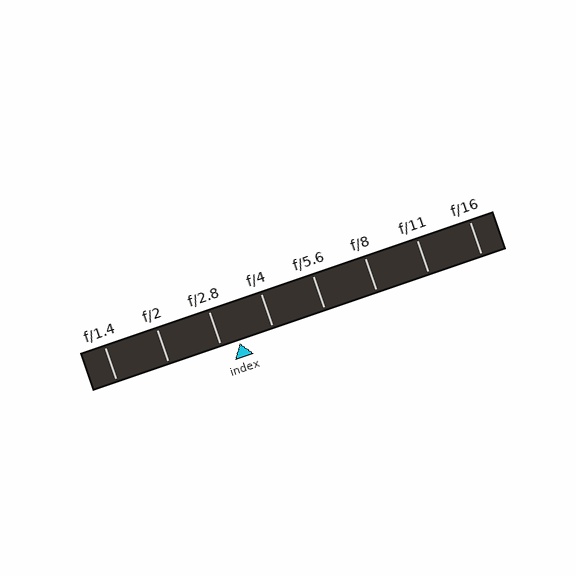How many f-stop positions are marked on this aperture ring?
There are 8 f-stop positions marked.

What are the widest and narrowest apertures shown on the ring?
The widest aperture shown is f/1.4 and the narrowest is f/16.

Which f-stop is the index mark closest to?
The index mark is closest to f/2.8.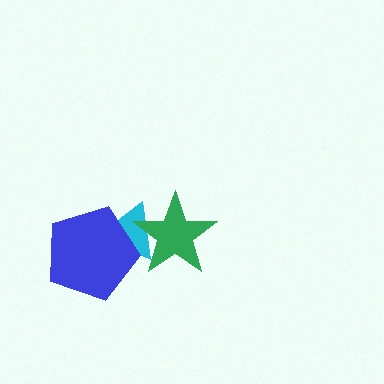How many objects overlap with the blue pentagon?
1 object overlaps with the blue pentagon.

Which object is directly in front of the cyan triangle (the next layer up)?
The blue pentagon is directly in front of the cyan triangle.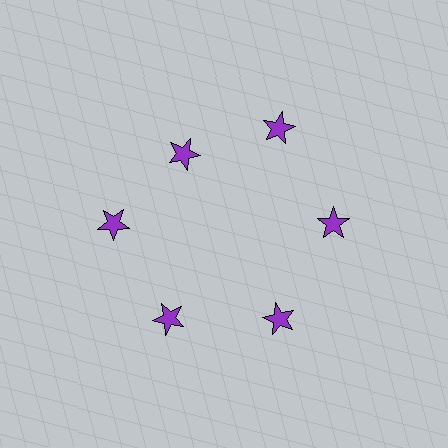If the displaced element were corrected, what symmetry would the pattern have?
It would have 6-fold rotational symmetry — the pattern would map onto itself every 60 degrees.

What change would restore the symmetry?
The symmetry would be restored by moving it outward, back onto the ring so that all 6 stars sit at equal angles and equal distance from the center.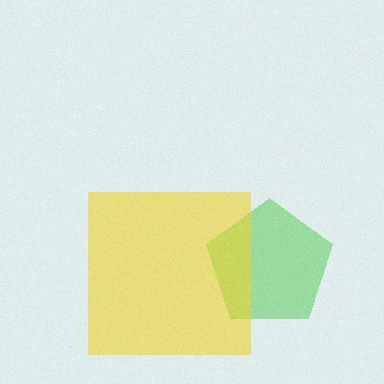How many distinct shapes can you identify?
There are 2 distinct shapes: a green pentagon, a yellow square.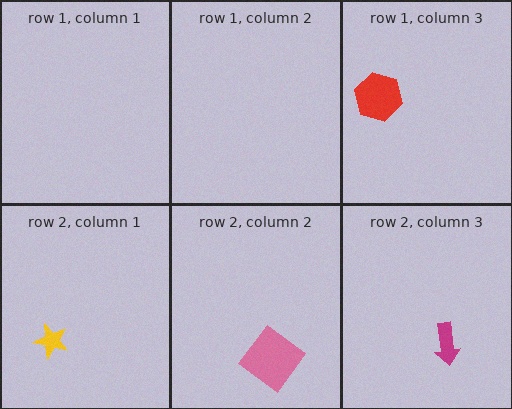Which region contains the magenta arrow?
The row 2, column 3 region.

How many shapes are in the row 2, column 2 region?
1.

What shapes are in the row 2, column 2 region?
The pink diamond.